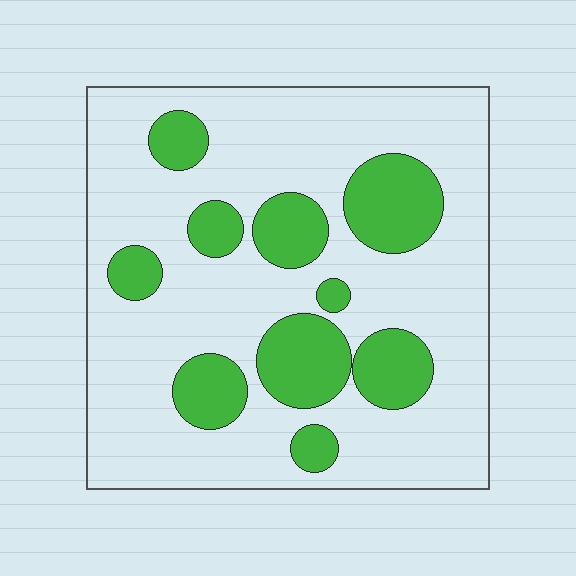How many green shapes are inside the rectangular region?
10.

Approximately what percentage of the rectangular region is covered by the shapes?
Approximately 25%.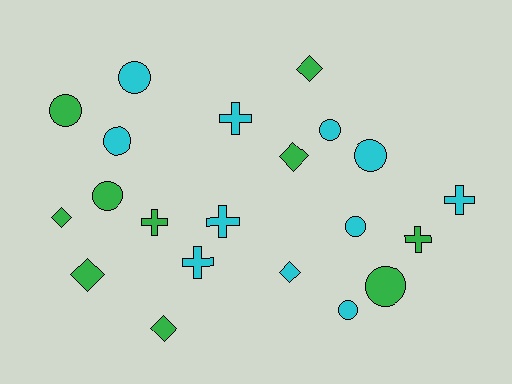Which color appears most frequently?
Cyan, with 11 objects.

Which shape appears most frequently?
Circle, with 9 objects.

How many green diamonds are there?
There are 5 green diamonds.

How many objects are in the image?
There are 21 objects.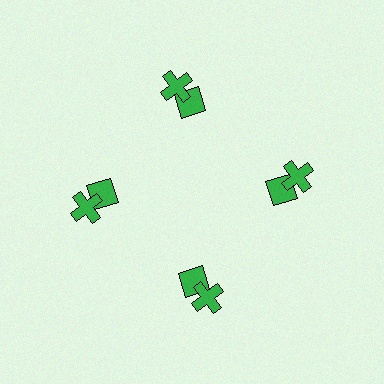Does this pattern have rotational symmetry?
Yes, this pattern has 4-fold rotational symmetry. It looks the same after rotating 90 degrees around the center.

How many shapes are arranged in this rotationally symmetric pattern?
There are 8 shapes, arranged in 4 groups of 2.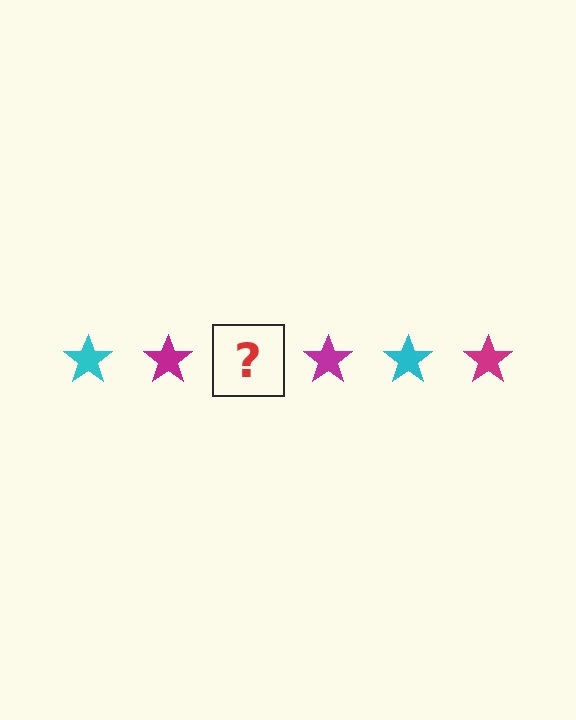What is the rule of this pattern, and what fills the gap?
The rule is that the pattern cycles through cyan, magenta stars. The gap should be filled with a cyan star.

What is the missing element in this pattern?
The missing element is a cyan star.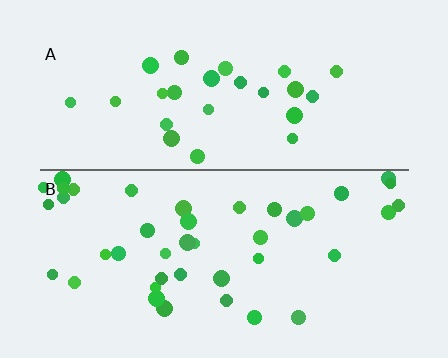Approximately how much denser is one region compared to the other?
Approximately 1.7× — region B over region A.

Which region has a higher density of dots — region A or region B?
B (the bottom).